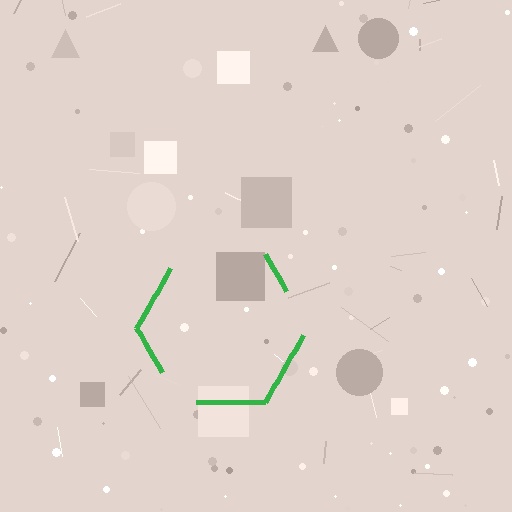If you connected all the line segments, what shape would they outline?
They would outline a hexagon.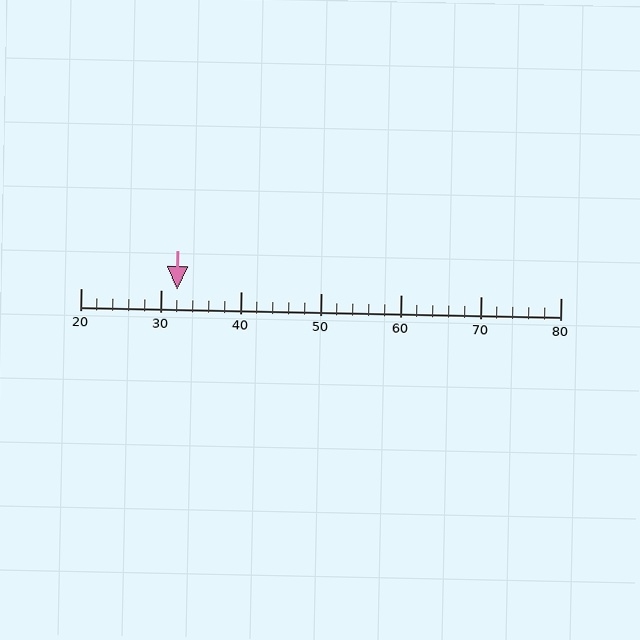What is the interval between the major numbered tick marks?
The major tick marks are spaced 10 units apart.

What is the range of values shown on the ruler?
The ruler shows values from 20 to 80.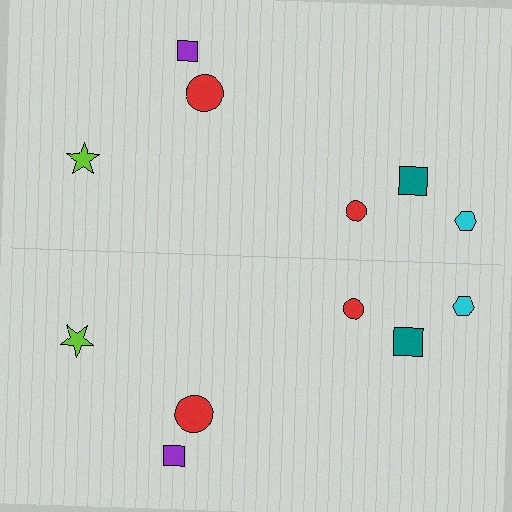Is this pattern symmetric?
Yes, this pattern has bilateral (reflection) symmetry.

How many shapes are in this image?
There are 12 shapes in this image.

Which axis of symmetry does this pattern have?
The pattern has a horizontal axis of symmetry running through the center of the image.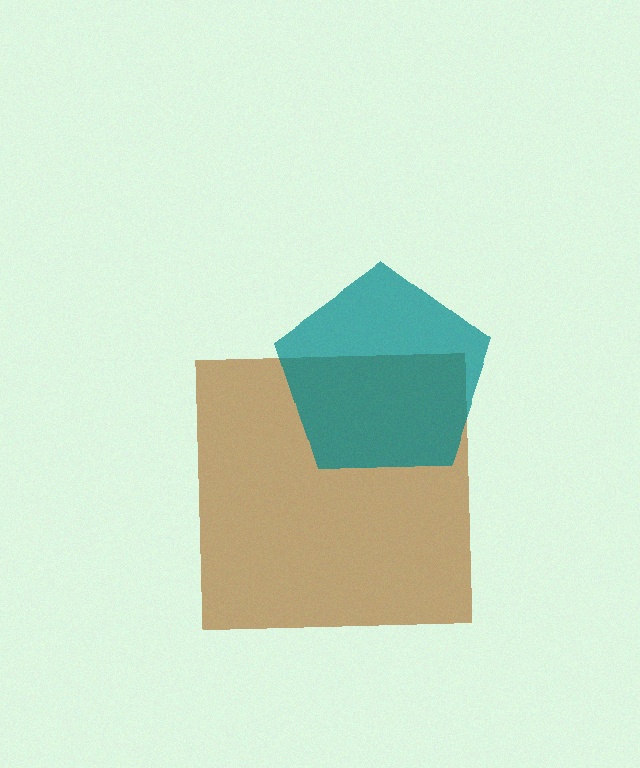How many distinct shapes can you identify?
There are 2 distinct shapes: a brown square, a teal pentagon.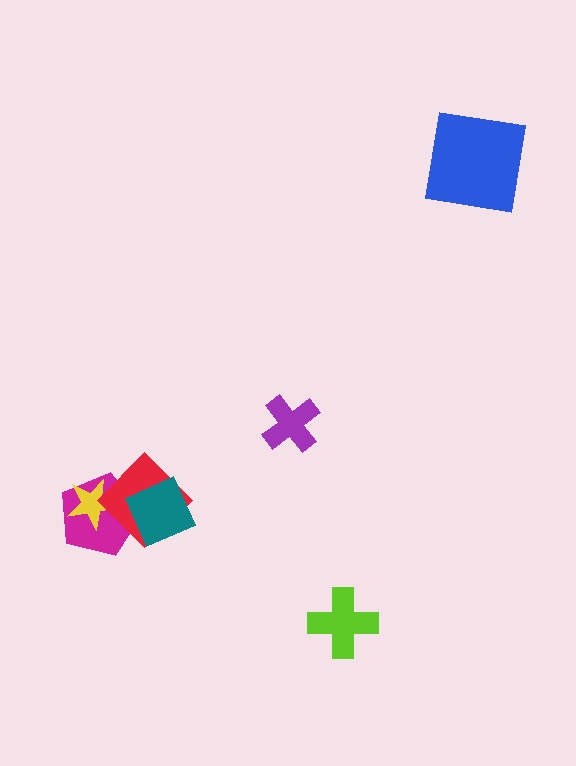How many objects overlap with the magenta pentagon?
3 objects overlap with the magenta pentagon.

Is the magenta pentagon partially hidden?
Yes, it is partially covered by another shape.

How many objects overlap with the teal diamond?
2 objects overlap with the teal diamond.